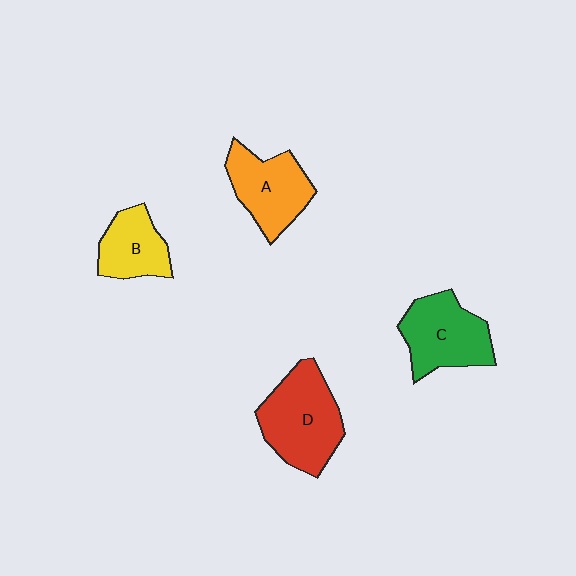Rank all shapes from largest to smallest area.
From largest to smallest: D (red), C (green), A (orange), B (yellow).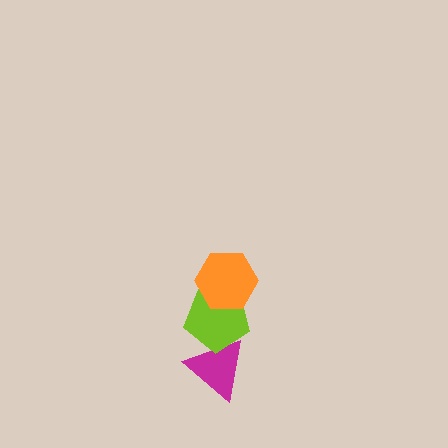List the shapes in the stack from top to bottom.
From top to bottom: the orange hexagon, the lime pentagon, the magenta triangle.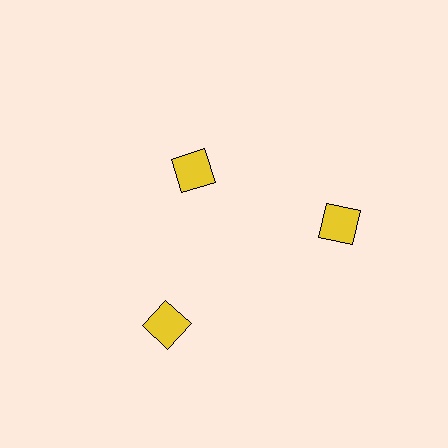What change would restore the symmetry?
The symmetry would be restored by moving it outward, back onto the ring so that all 3 diamonds sit at equal angles and equal distance from the center.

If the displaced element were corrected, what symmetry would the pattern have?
It would have 3-fold rotational symmetry — the pattern would map onto itself every 120 degrees.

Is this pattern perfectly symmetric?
No. The 3 yellow diamonds are arranged in a ring, but one element near the 11 o'clock position is pulled inward toward the center, breaking the 3-fold rotational symmetry.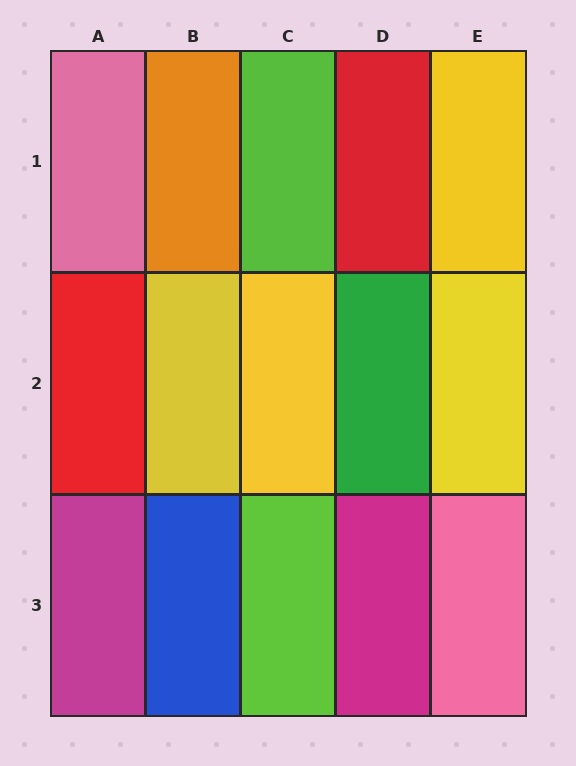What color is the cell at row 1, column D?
Red.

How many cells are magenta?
2 cells are magenta.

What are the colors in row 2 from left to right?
Red, yellow, yellow, green, yellow.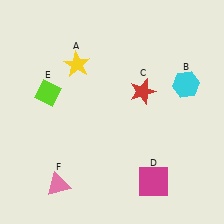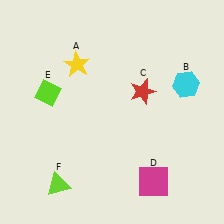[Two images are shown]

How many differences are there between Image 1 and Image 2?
There is 1 difference between the two images.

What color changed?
The triangle (F) changed from pink in Image 1 to lime in Image 2.